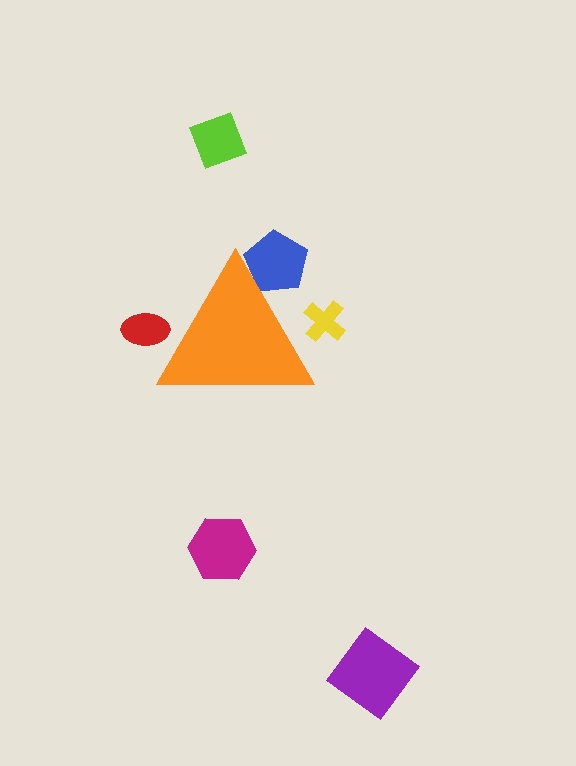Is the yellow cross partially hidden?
Yes, the yellow cross is partially hidden behind the orange triangle.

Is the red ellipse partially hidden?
Yes, the red ellipse is partially hidden behind the orange triangle.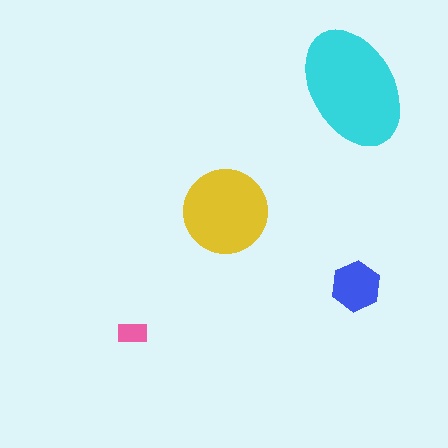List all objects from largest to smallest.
The cyan ellipse, the yellow circle, the blue hexagon, the pink rectangle.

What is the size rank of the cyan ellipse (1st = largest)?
1st.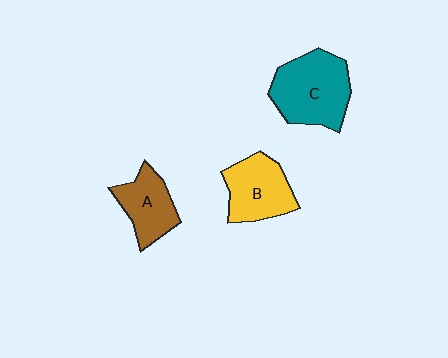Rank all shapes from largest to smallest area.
From largest to smallest: C (teal), B (yellow), A (brown).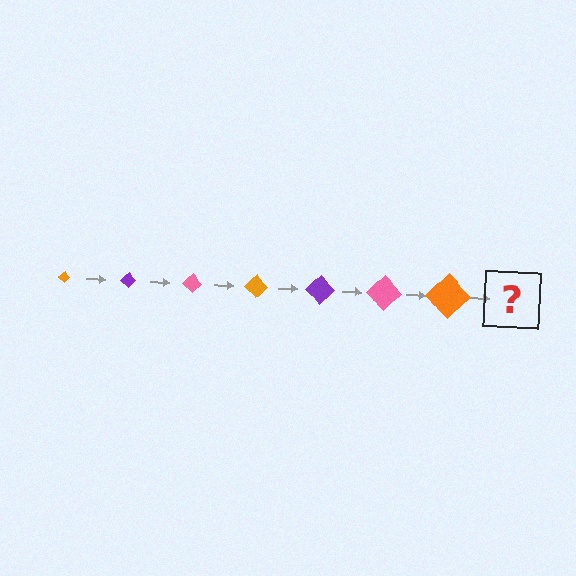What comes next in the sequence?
The next element should be a purple diamond, larger than the previous one.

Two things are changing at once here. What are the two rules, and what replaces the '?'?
The two rules are that the diamond grows larger each step and the color cycles through orange, purple, and pink. The '?' should be a purple diamond, larger than the previous one.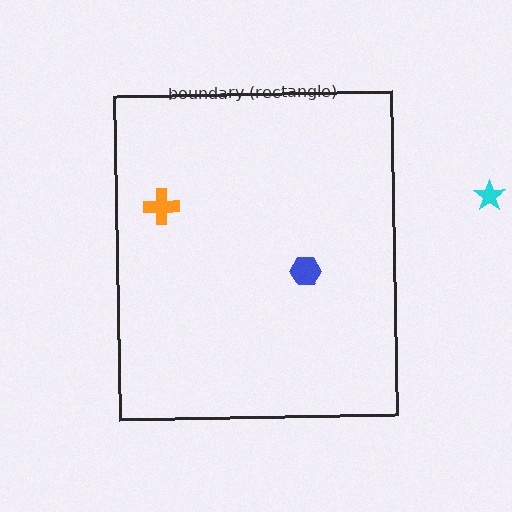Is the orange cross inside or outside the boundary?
Inside.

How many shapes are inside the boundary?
2 inside, 1 outside.